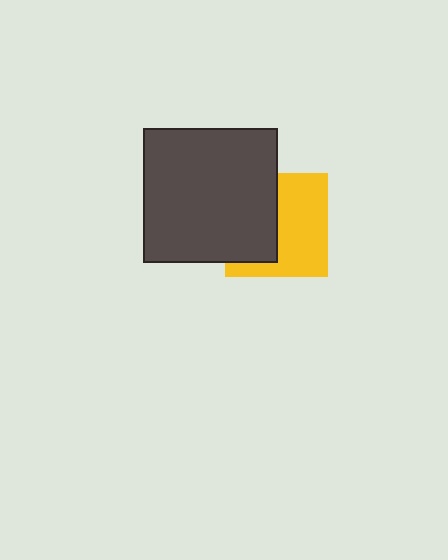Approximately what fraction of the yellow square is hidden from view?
Roughly 44% of the yellow square is hidden behind the dark gray square.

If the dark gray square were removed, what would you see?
You would see the complete yellow square.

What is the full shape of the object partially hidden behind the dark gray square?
The partially hidden object is a yellow square.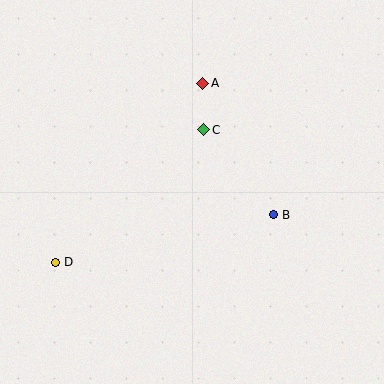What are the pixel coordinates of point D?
Point D is at (56, 262).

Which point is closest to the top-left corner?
Point A is closest to the top-left corner.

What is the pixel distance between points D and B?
The distance between D and B is 223 pixels.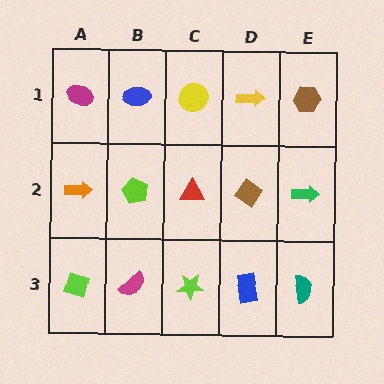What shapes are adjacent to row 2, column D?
A yellow arrow (row 1, column D), a blue rectangle (row 3, column D), a red triangle (row 2, column C), a green arrow (row 2, column E).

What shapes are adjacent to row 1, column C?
A red triangle (row 2, column C), a blue ellipse (row 1, column B), a yellow arrow (row 1, column D).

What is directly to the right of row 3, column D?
A teal semicircle.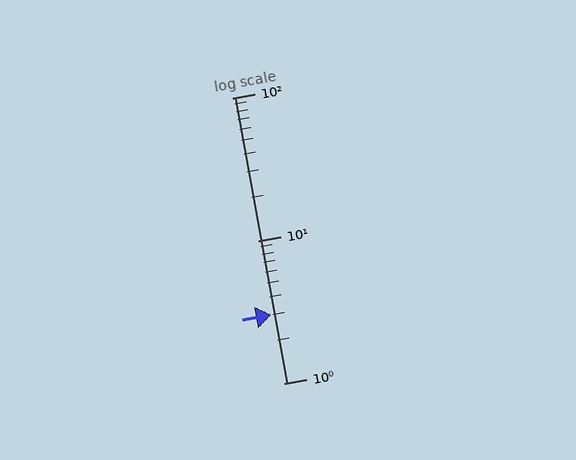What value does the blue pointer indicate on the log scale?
The pointer indicates approximately 3.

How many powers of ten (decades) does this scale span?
The scale spans 2 decades, from 1 to 100.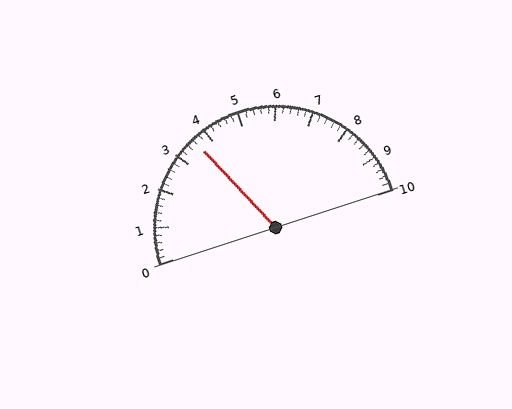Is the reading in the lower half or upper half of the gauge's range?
The reading is in the lower half of the range (0 to 10).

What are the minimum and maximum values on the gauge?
The gauge ranges from 0 to 10.